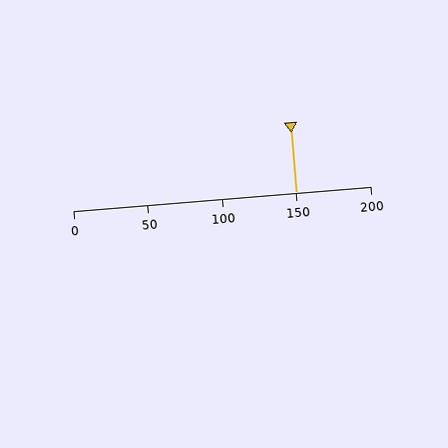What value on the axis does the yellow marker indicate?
The marker indicates approximately 150.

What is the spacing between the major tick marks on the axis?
The major ticks are spaced 50 apart.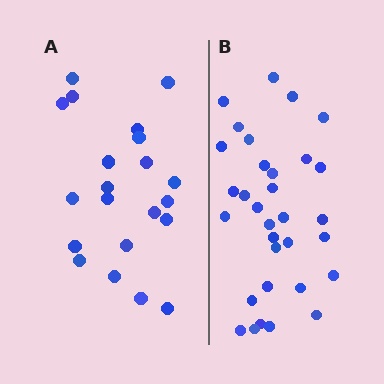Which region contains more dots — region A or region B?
Region B (the right region) has more dots.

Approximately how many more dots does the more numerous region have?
Region B has roughly 12 or so more dots than region A.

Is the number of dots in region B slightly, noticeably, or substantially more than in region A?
Region B has substantially more. The ratio is roughly 1.5 to 1.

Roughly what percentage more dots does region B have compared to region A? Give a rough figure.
About 50% more.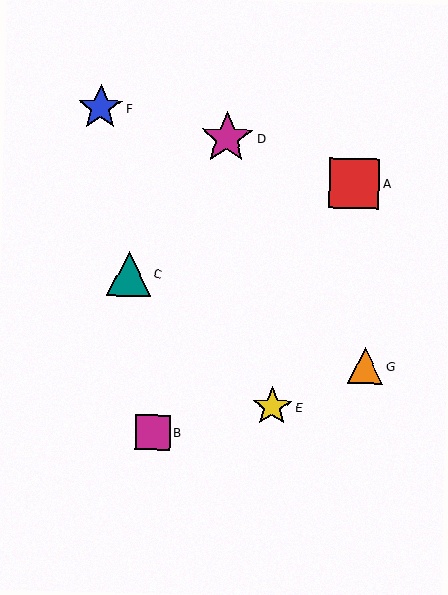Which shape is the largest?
The magenta star (labeled D) is the largest.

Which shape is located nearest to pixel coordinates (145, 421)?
The magenta square (labeled B) at (153, 432) is nearest to that location.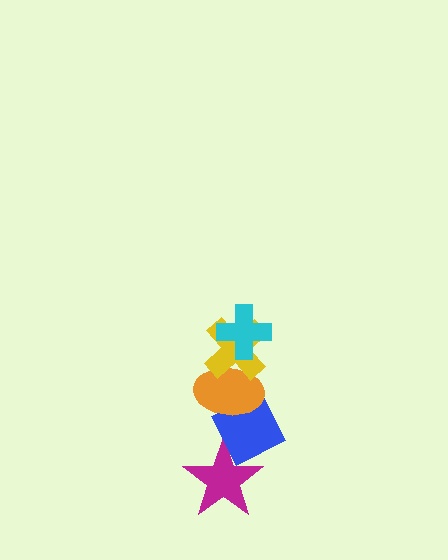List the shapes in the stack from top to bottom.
From top to bottom: the cyan cross, the yellow cross, the orange ellipse, the blue diamond, the magenta star.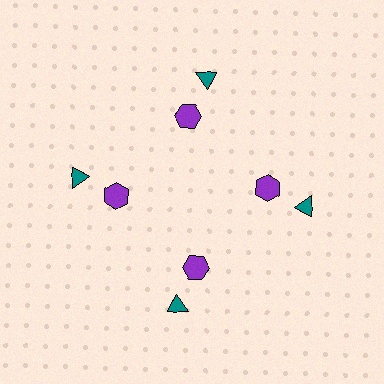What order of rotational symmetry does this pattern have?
This pattern has 4-fold rotational symmetry.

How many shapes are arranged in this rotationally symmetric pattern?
There are 8 shapes, arranged in 4 groups of 2.